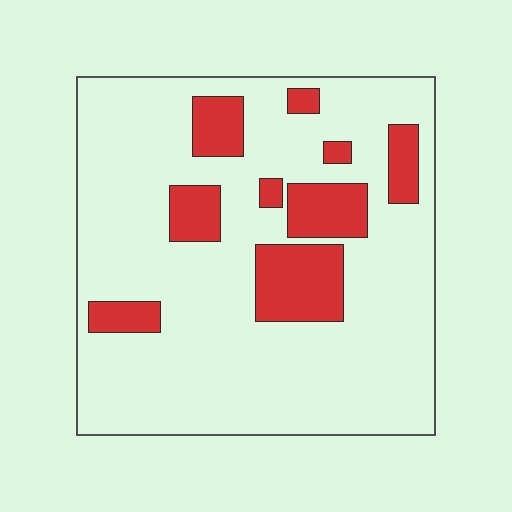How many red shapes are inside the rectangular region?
9.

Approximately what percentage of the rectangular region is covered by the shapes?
Approximately 20%.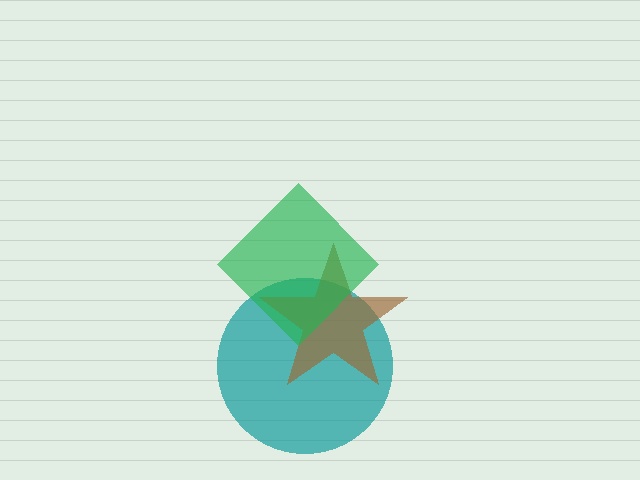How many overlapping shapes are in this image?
There are 3 overlapping shapes in the image.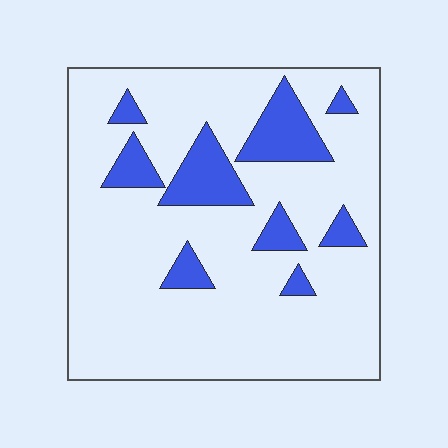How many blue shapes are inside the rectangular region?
9.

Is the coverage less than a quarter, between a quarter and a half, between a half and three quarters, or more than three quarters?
Less than a quarter.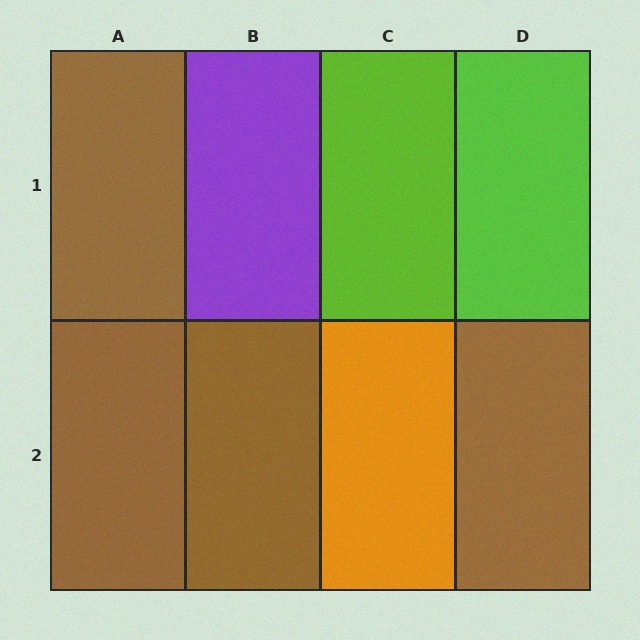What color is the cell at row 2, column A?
Brown.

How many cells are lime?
2 cells are lime.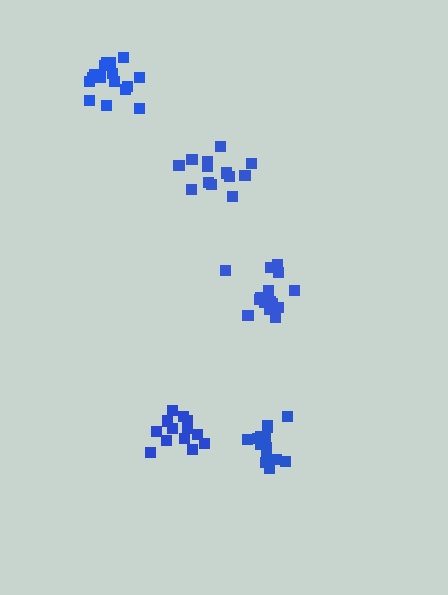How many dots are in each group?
Group 1: 15 dots, Group 2: 13 dots, Group 3: 13 dots, Group 4: 17 dots, Group 5: 16 dots (74 total).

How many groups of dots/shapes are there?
There are 5 groups.